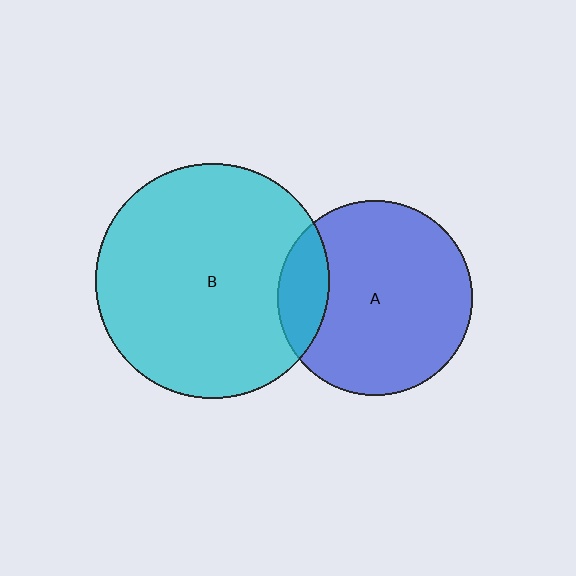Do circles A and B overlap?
Yes.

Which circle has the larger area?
Circle B (cyan).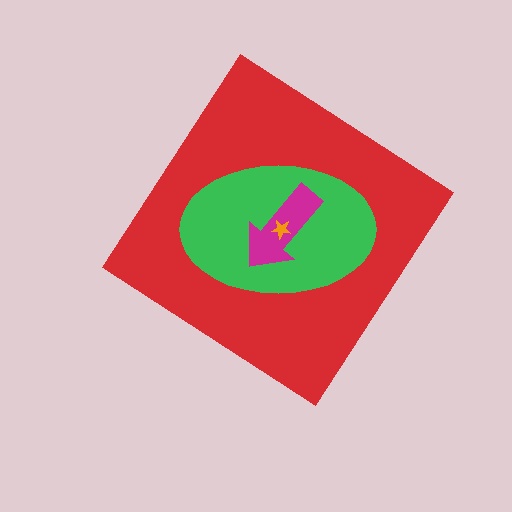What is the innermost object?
The orange star.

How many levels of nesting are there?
4.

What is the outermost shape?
The red diamond.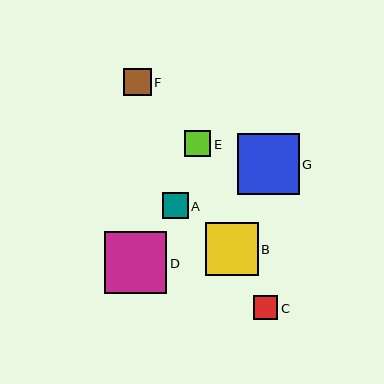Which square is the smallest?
Square C is the smallest with a size of approximately 24 pixels.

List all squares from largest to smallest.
From largest to smallest: G, D, B, F, A, E, C.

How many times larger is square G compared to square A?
Square G is approximately 2.3 times the size of square A.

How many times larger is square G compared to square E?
Square G is approximately 2.4 times the size of square E.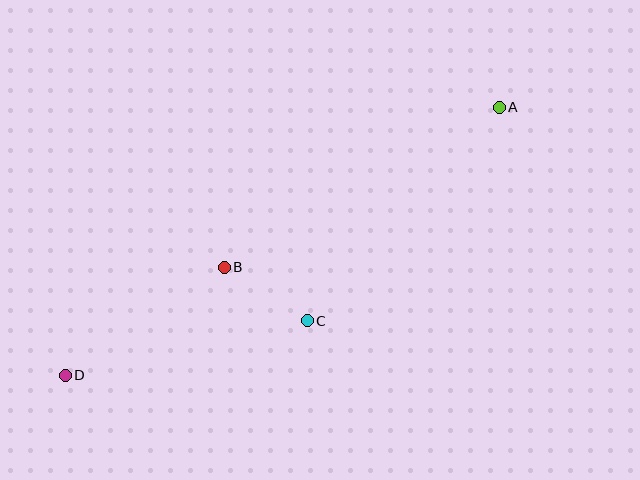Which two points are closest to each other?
Points B and C are closest to each other.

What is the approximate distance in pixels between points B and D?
The distance between B and D is approximately 192 pixels.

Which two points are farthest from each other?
Points A and D are farthest from each other.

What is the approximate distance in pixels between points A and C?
The distance between A and C is approximately 287 pixels.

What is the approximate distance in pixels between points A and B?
The distance between A and B is approximately 318 pixels.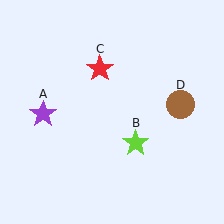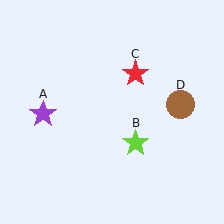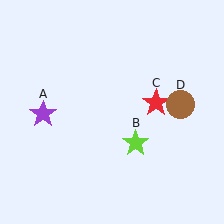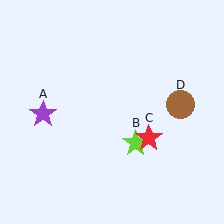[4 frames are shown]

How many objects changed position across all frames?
1 object changed position: red star (object C).